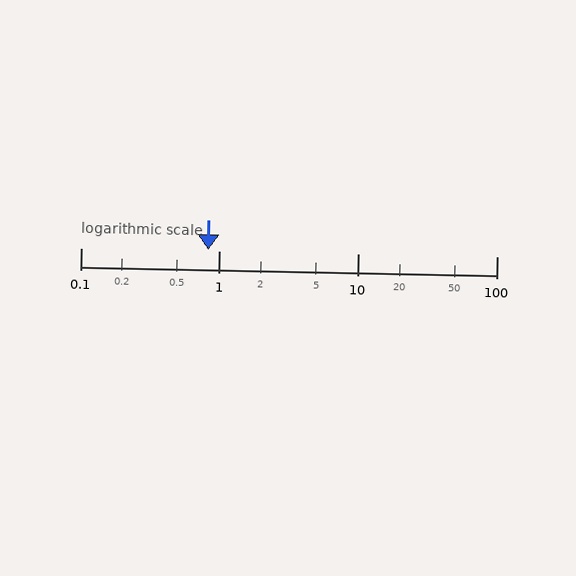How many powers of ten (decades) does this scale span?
The scale spans 3 decades, from 0.1 to 100.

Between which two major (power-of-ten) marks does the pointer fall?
The pointer is between 0.1 and 1.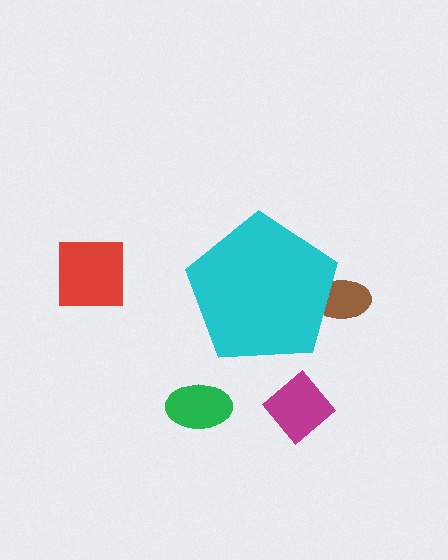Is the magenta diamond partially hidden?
No, the magenta diamond is fully visible.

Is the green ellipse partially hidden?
No, the green ellipse is fully visible.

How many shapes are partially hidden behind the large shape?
1 shape is partially hidden.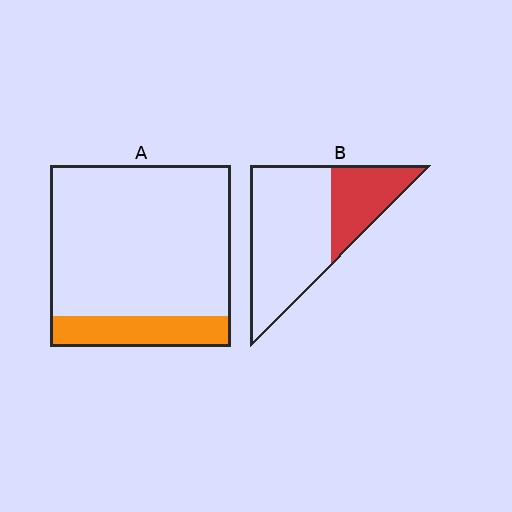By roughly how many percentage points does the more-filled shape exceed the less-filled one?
By roughly 15 percentage points (B over A).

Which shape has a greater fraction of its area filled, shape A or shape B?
Shape B.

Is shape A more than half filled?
No.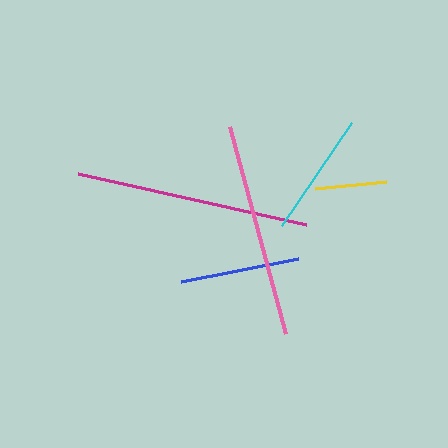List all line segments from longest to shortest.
From longest to shortest: magenta, pink, cyan, blue, yellow.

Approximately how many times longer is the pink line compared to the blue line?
The pink line is approximately 1.8 times the length of the blue line.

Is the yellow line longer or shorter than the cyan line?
The cyan line is longer than the yellow line.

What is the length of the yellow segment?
The yellow segment is approximately 72 pixels long.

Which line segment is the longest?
The magenta line is the longest at approximately 234 pixels.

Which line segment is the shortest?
The yellow line is the shortest at approximately 72 pixels.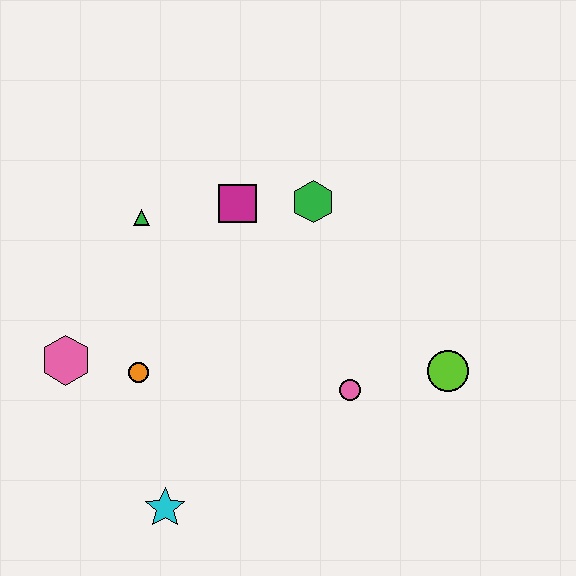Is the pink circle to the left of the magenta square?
No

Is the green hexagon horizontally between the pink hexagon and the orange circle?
No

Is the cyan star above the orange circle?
No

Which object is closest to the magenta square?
The green hexagon is closest to the magenta square.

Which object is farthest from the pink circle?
The pink hexagon is farthest from the pink circle.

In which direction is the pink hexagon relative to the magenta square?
The pink hexagon is to the left of the magenta square.